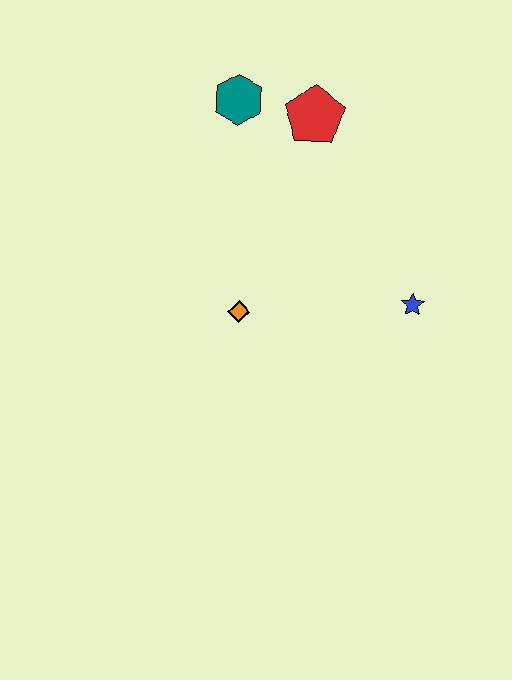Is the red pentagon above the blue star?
Yes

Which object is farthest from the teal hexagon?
The blue star is farthest from the teal hexagon.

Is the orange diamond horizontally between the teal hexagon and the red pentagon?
Yes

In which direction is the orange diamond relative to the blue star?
The orange diamond is to the left of the blue star.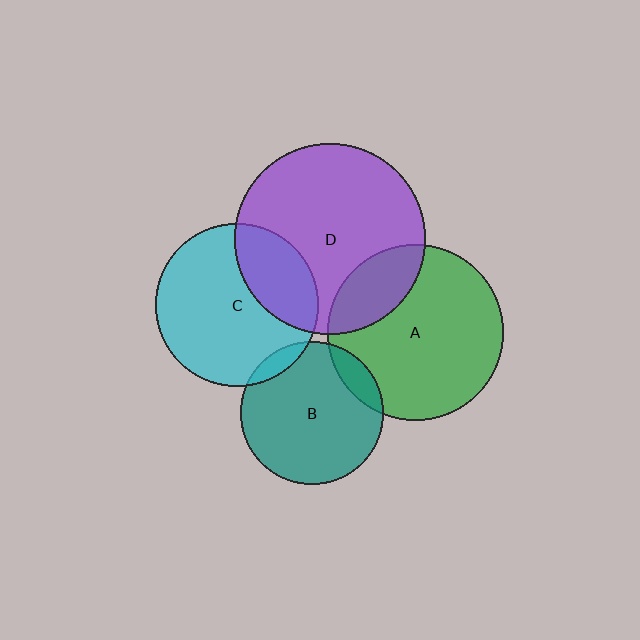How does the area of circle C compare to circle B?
Approximately 1.3 times.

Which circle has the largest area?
Circle D (purple).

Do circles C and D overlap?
Yes.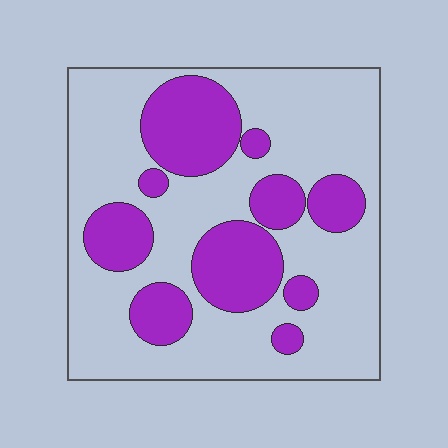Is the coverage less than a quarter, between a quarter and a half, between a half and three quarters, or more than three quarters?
Between a quarter and a half.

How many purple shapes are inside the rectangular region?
10.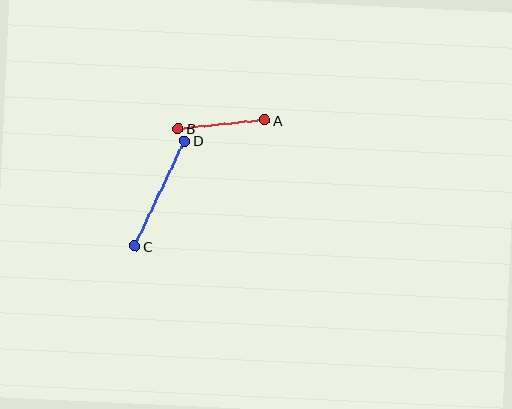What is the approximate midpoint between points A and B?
The midpoint is at approximately (221, 124) pixels.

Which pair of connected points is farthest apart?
Points C and D are farthest apart.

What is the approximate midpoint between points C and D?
The midpoint is at approximately (160, 194) pixels.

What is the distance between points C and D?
The distance is approximately 116 pixels.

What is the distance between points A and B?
The distance is approximately 87 pixels.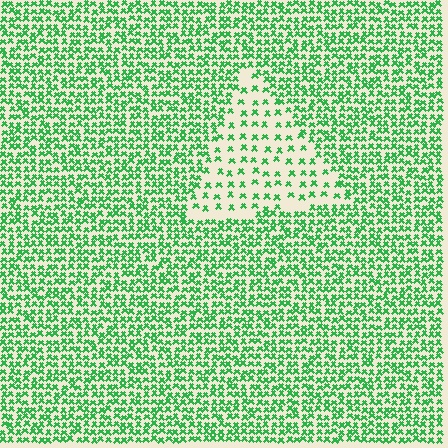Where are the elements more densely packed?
The elements are more densely packed outside the triangle boundary.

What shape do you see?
I see a triangle.